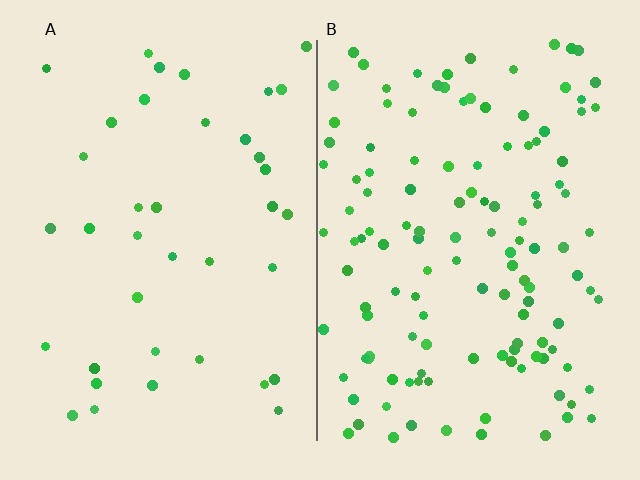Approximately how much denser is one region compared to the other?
Approximately 3.3× — region B over region A.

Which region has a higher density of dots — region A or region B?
B (the right).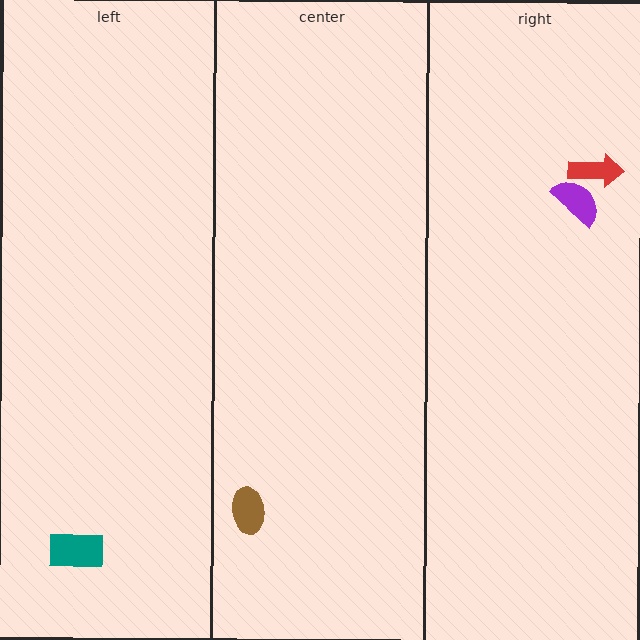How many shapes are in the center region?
1.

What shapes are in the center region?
The brown ellipse.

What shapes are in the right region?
The red arrow, the purple semicircle.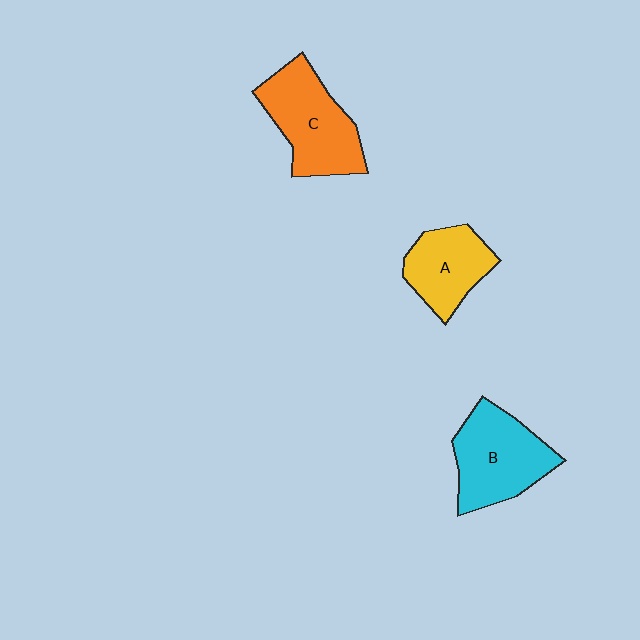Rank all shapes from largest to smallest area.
From largest to smallest: C (orange), B (cyan), A (yellow).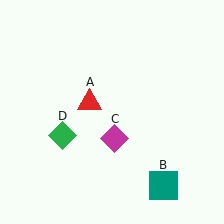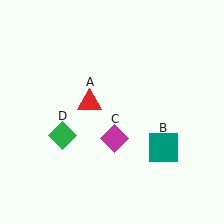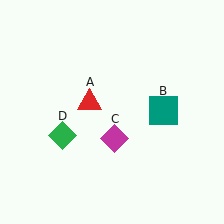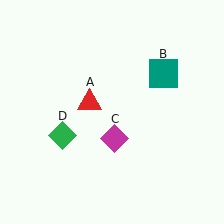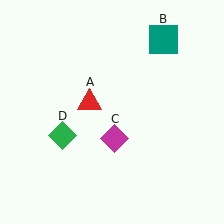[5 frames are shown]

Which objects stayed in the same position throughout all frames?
Red triangle (object A) and magenta diamond (object C) and green diamond (object D) remained stationary.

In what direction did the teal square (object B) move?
The teal square (object B) moved up.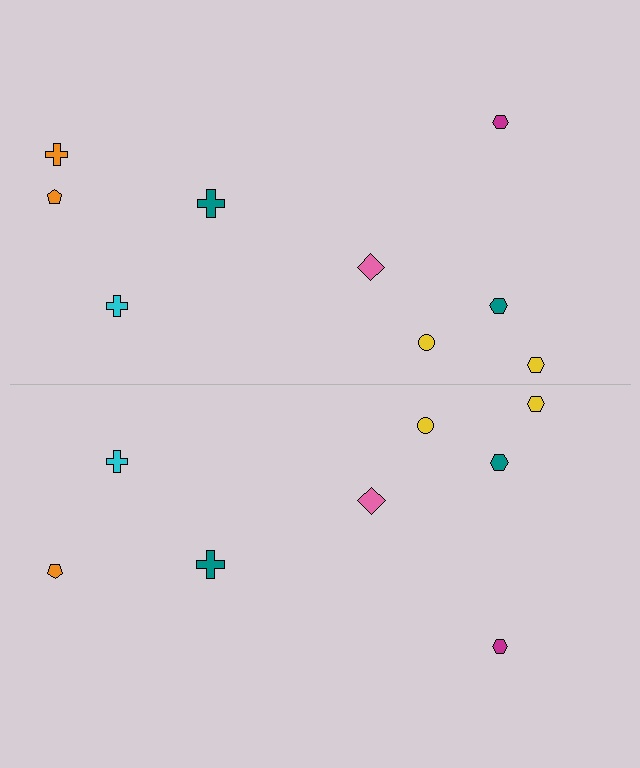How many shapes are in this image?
There are 17 shapes in this image.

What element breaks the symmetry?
A orange cross is missing from the bottom side.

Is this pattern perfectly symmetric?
No, the pattern is not perfectly symmetric. A orange cross is missing from the bottom side.